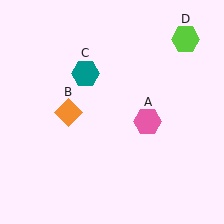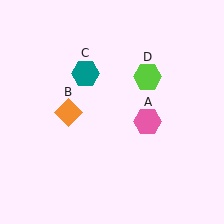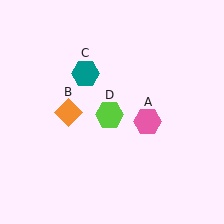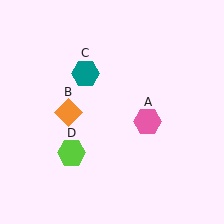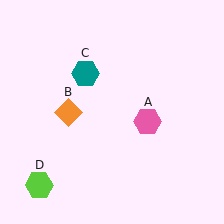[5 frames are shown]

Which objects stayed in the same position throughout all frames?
Pink hexagon (object A) and orange diamond (object B) and teal hexagon (object C) remained stationary.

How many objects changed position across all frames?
1 object changed position: lime hexagon (object D).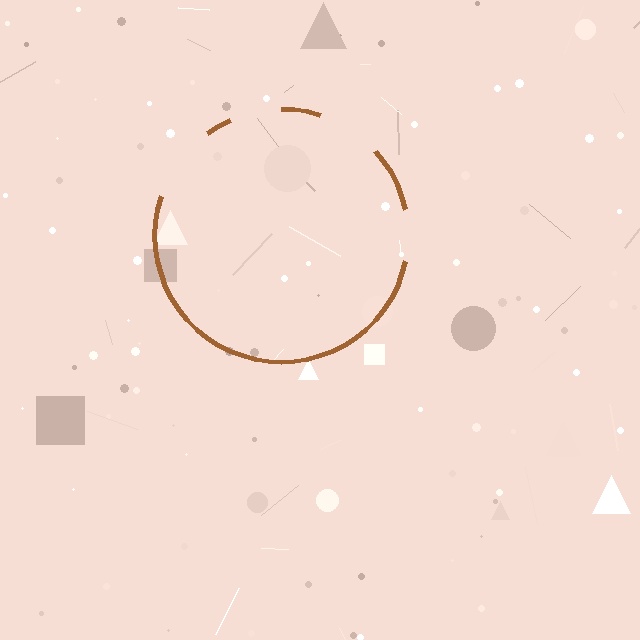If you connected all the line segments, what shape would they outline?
They would outline a circle.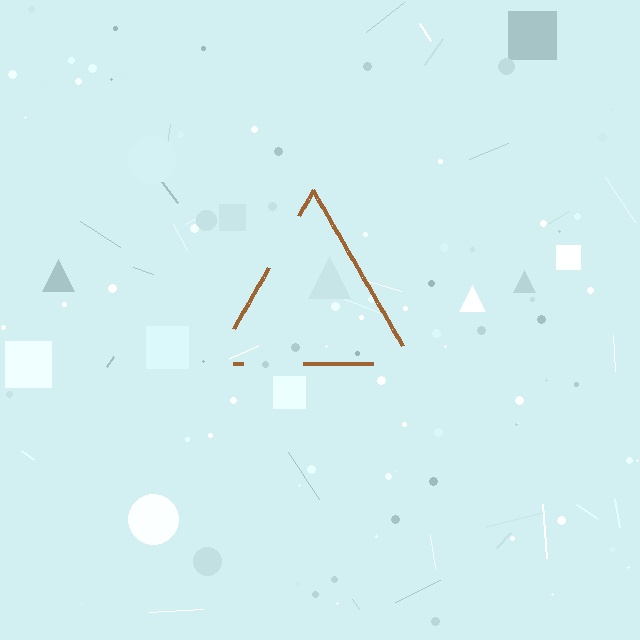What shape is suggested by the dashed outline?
The dashed outline suggests a triangle.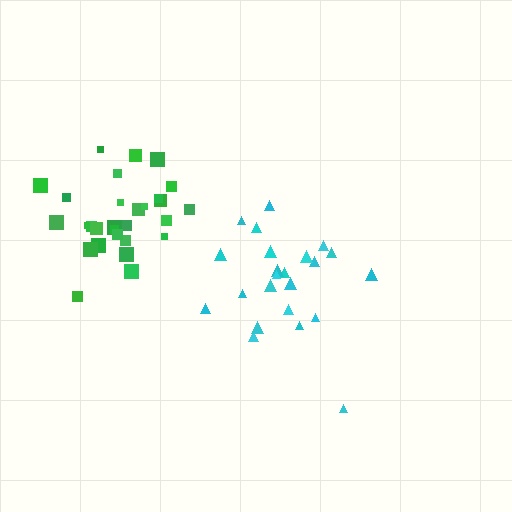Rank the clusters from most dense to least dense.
cyan, green.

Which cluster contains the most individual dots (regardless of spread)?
Green (32).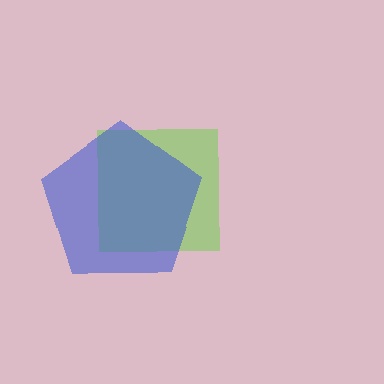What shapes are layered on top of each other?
The layered shapes are: a lime square, a blue pentagon.